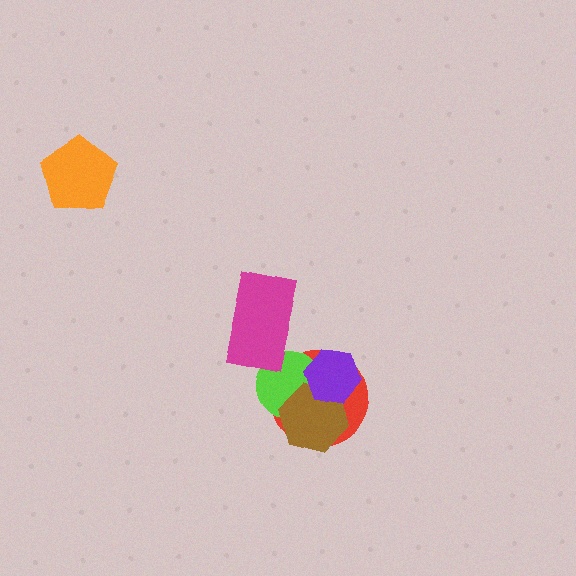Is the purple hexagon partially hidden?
No, no other shape covers it.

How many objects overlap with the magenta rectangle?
1 object overlaps with the magenta rectangle.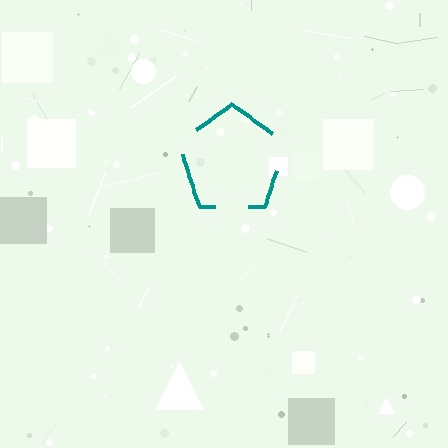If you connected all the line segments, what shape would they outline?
They would outline a pentagon.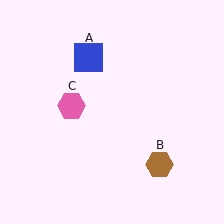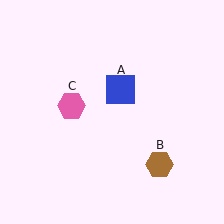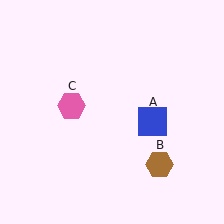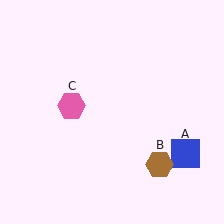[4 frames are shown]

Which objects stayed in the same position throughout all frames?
Brown hexagon (object B) and pink hexagon (object C) remained stationary.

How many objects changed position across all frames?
1 object changed position: blue square (object A).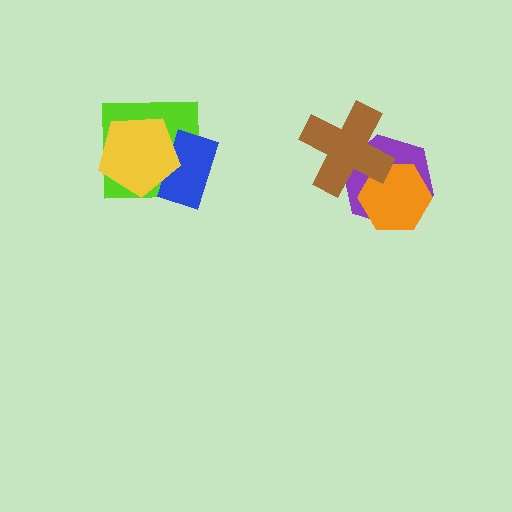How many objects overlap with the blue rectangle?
2 objects overlap with the blue rectangle.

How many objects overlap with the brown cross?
2 objects overlap with the brown cross.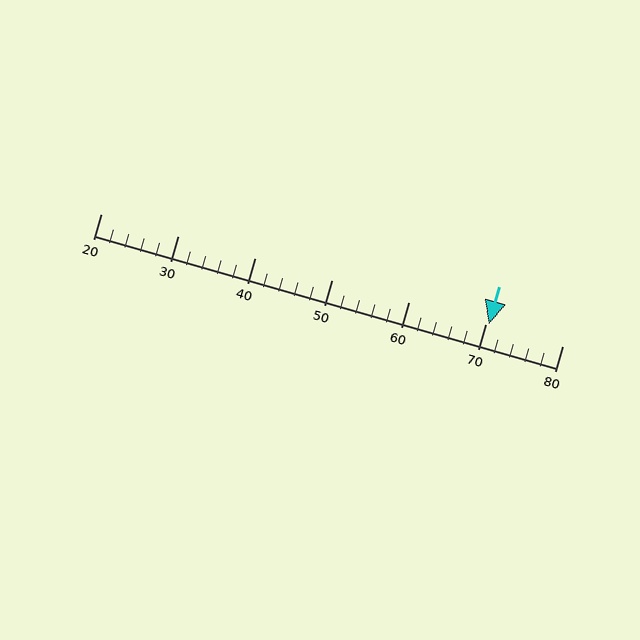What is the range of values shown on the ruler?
The ruler shows values from 20 to 80.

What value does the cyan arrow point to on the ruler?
The cyan arrow points to approximately 70.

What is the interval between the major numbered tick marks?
The major tick marks are spaced 10 units apart.